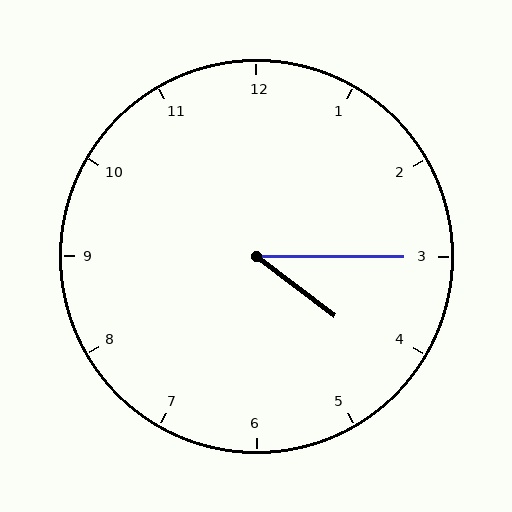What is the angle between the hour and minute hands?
Approximately 38 degrees.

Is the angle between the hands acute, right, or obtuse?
It is acute.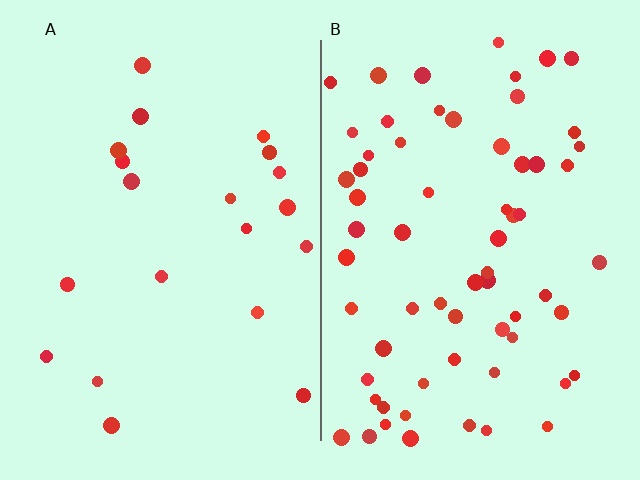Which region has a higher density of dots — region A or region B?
B (the right).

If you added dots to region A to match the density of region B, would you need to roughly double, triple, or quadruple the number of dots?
Approximately triple.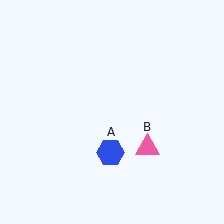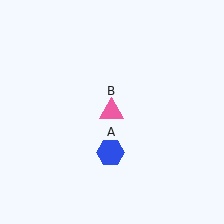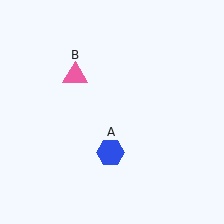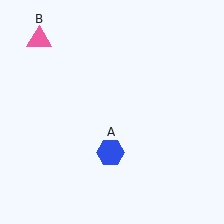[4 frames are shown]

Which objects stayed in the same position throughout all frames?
Blue hexagon (object A) remained stationary.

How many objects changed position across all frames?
1 object changed position: pink triangle (object B).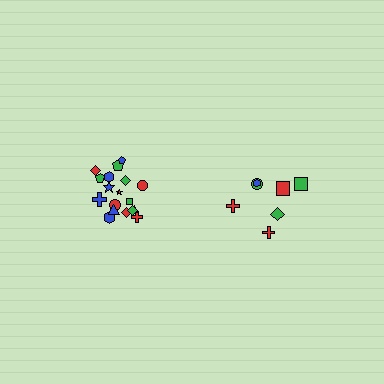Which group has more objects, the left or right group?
The left group.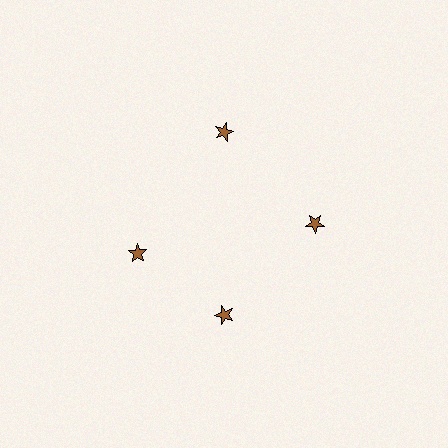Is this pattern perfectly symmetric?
No. The 4 brown stars are arranged in a ring, but one element near the 9 o'clock position is rotated out of alignment along the ring, breaking the 4-fold rotational symmetry.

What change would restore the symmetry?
The symmetry would be restored by rotating it back into even spacing with its neighbors so that all 4 stars sit at equal angles and equal distance from the center.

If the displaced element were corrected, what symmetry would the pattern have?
It would have 4-fold rotational symmetry — the pattern would map onto itself every 90 degrees.